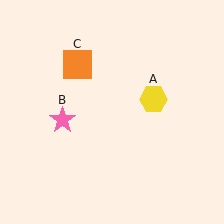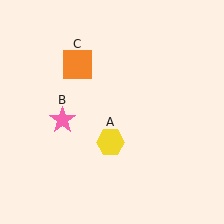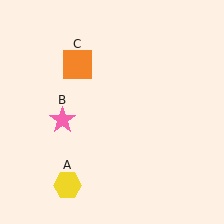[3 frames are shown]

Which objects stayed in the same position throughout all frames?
Pink star (object B) and orange square (object C) remained stationary.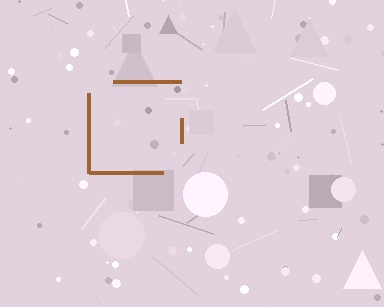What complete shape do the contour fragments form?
The contour fragments form a square.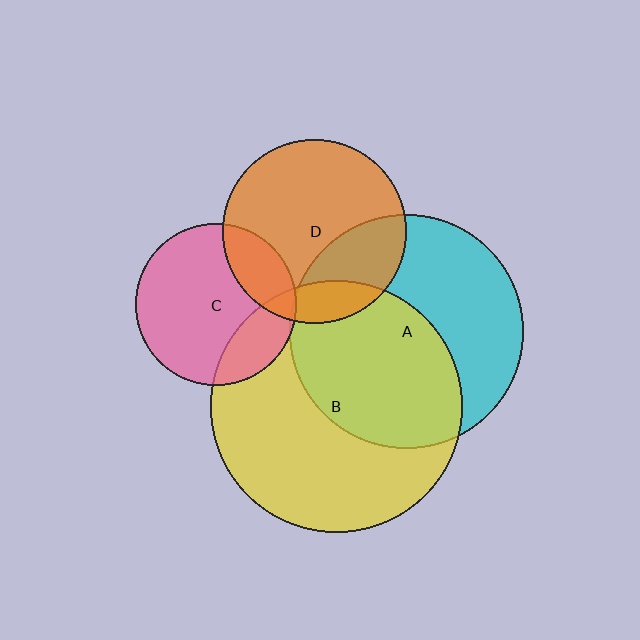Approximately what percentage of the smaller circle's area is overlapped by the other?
Approximately 20%.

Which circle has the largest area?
Circle B (yellow).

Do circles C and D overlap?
Yes.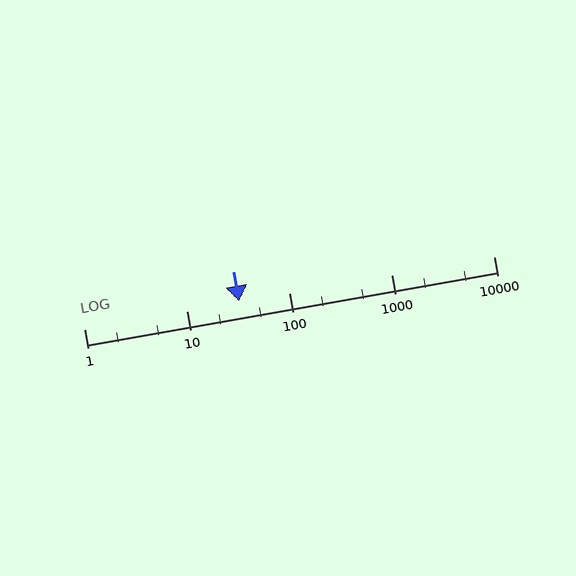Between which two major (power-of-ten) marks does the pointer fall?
The pointer is between 10 and 100.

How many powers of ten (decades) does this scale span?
The scale spans 4 decades, from 1 to 10000.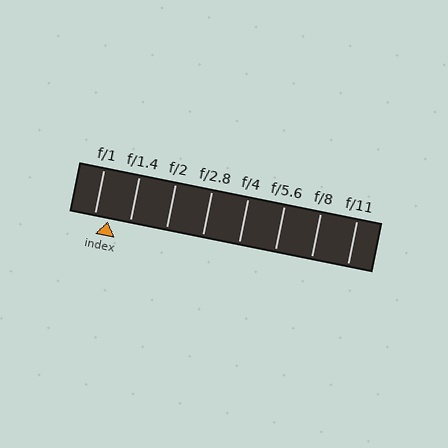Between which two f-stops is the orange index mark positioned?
The index mark is between f/1 and f/1.4.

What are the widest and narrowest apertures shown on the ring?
The widest aperture shown is f/1 and the narrowest is f/11.